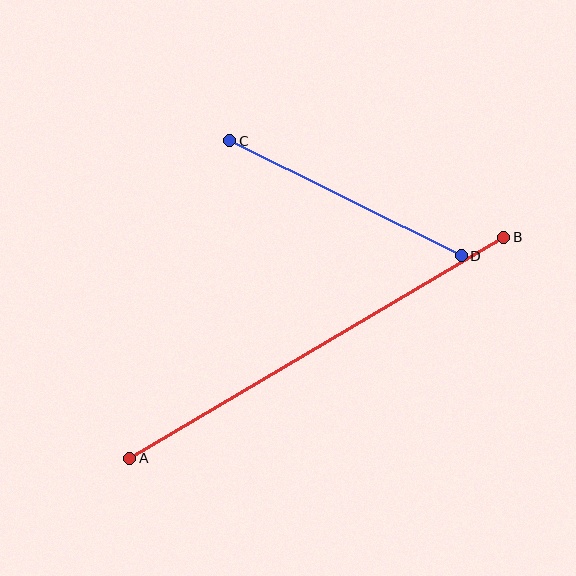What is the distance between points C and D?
The distance is approximately 259 pixels.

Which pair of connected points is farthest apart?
Points A and B are farthest apart.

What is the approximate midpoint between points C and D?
The midpoint is at approximately (346, 198) pixels.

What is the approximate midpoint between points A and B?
The midpoint is at approximately (317, 348) pixels.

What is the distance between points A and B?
The distance is approximately 434 pixels.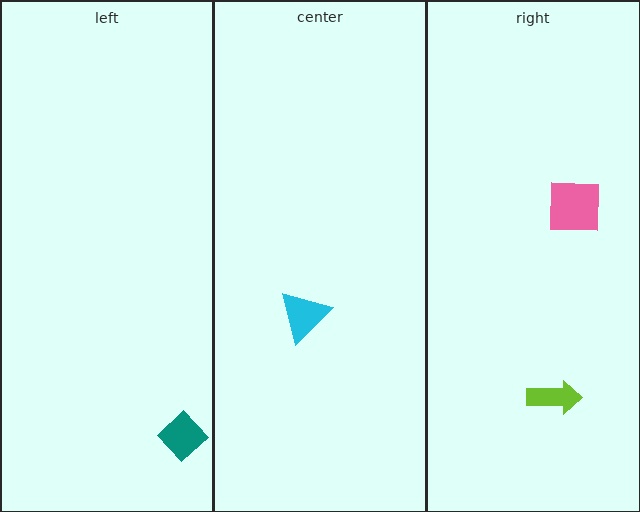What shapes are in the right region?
The lime arrow, the pink square.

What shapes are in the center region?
The cyan triangle.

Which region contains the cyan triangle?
The center region.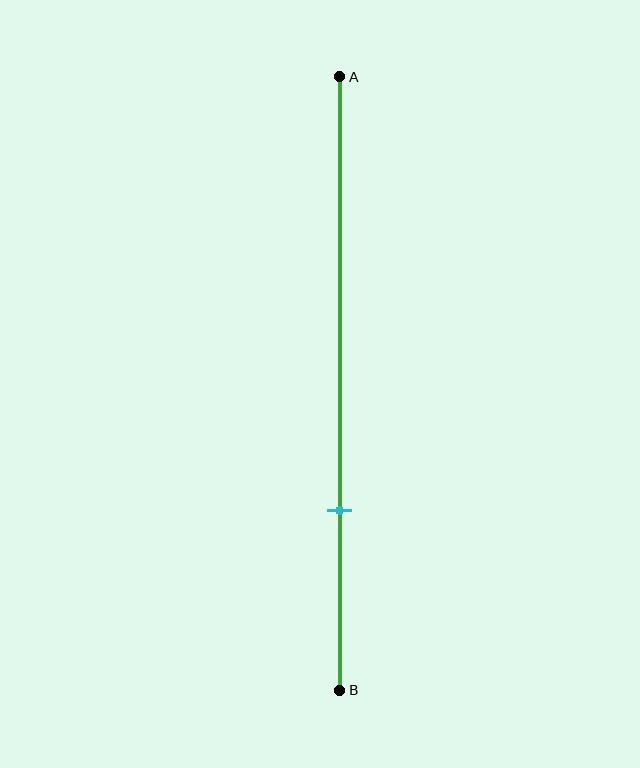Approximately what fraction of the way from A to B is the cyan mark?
The cyan mark is approximately 70% of the way from A to B.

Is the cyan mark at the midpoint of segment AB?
No, the mark is at about 70% from A, not at the 50% midpoint.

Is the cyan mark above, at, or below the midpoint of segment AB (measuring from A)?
The cyan mark is below the midpoint of segment AB.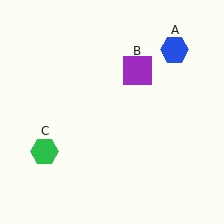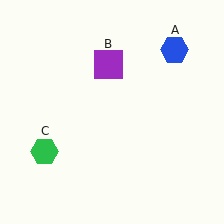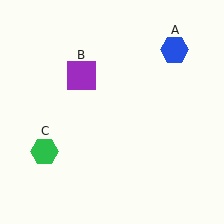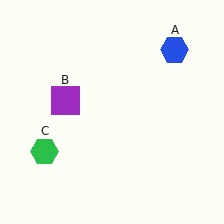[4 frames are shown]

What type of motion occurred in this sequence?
The purple square (object B) rotated counterclockwise around the center of the scene.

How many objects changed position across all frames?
1 object changed position: purple square (object B).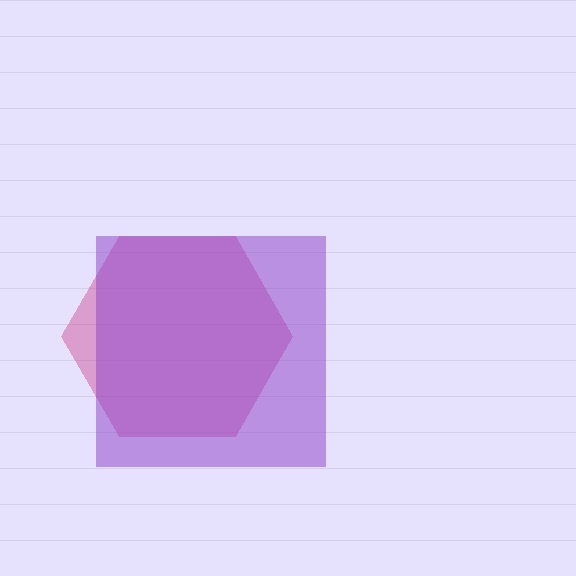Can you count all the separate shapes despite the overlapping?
Yes, there are 2 separate shapes.